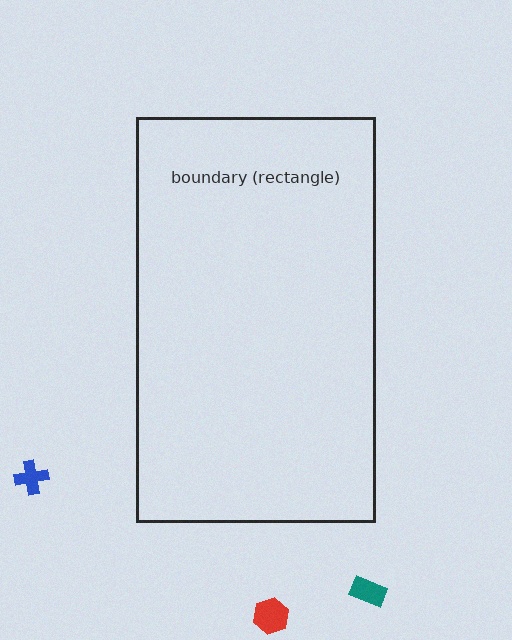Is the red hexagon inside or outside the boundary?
Outside.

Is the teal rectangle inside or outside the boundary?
Outside.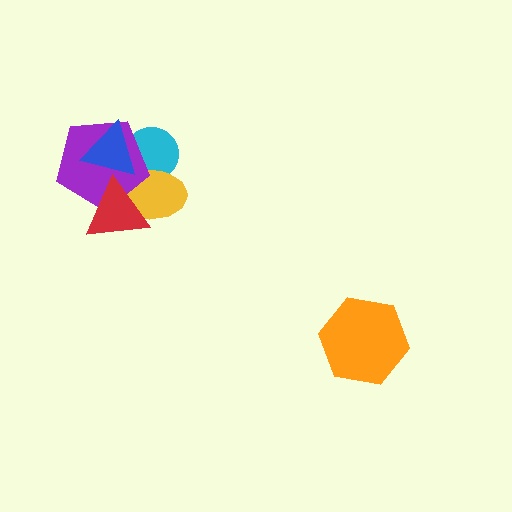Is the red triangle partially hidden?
No, no other shape covers it.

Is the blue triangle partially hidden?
Yes, it is partially covered by another shape.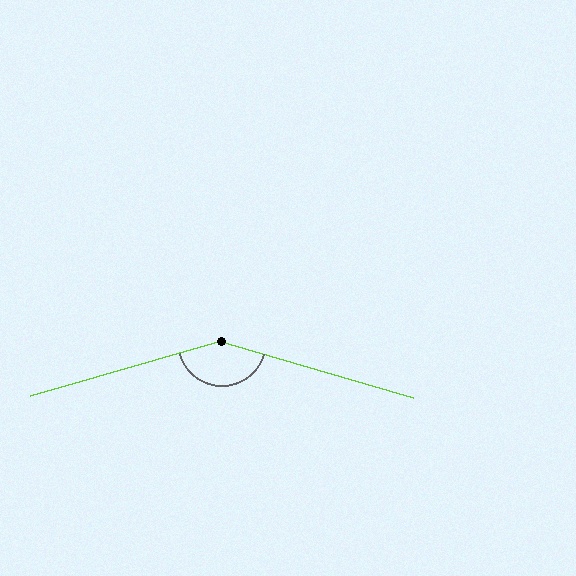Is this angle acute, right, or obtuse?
It is obtuse.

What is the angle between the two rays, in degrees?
Approximately 148 degrees.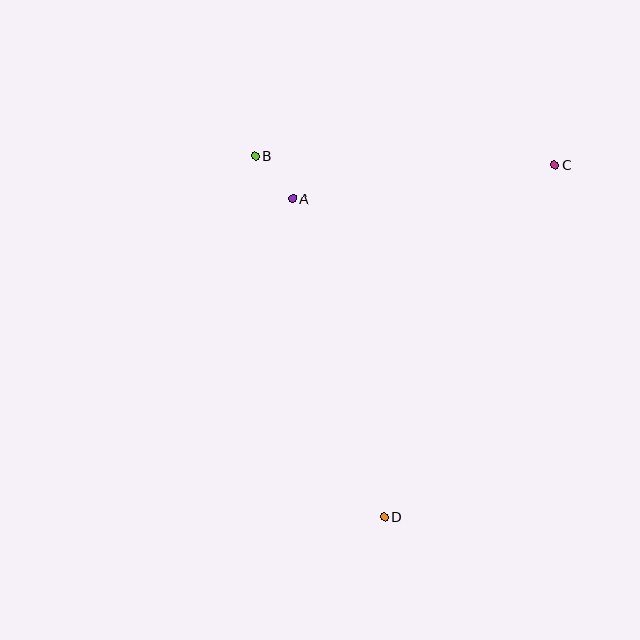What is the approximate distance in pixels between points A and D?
The distance between A and D is approximately 331 pixels.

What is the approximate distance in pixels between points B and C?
The distance between B and C is approximately 299 pixels.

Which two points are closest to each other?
Points A and B are closest to each other.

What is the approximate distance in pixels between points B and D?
The distance between B and D is approximately 383 pixels.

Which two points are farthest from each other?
Points C and D are farthest from each other.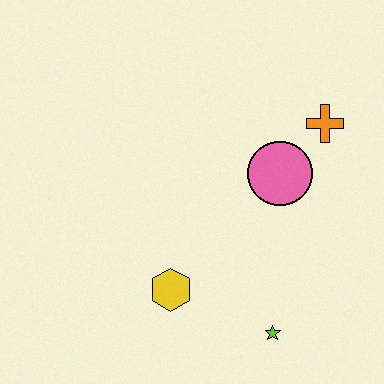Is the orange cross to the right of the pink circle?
Yes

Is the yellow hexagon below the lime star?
No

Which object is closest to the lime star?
The yellow hexagon is closest to the lime star.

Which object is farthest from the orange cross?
The yellow hexagon is farthest from the orange cross.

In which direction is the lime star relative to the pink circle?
The lime star is below the pink circle.